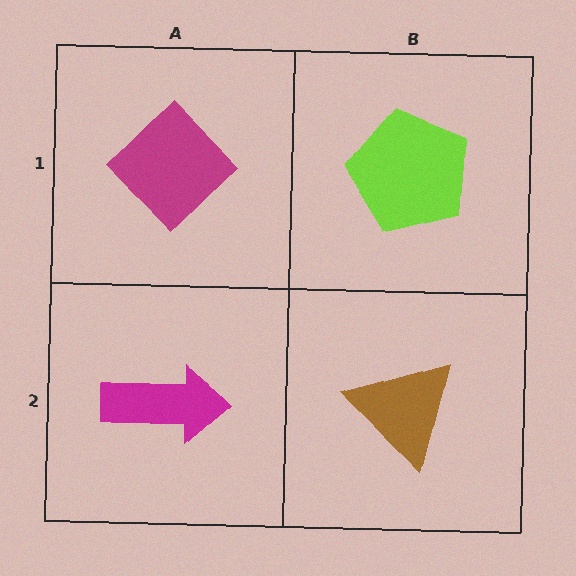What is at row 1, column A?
A magenta diamond.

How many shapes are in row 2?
2 shapes.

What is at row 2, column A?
A magenta arrow.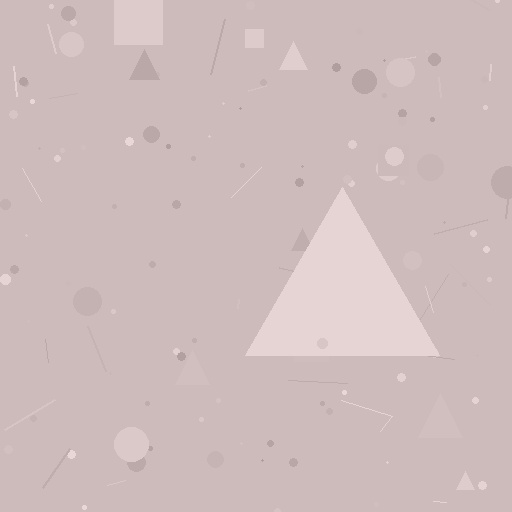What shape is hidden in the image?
A triangle is hidden in the image.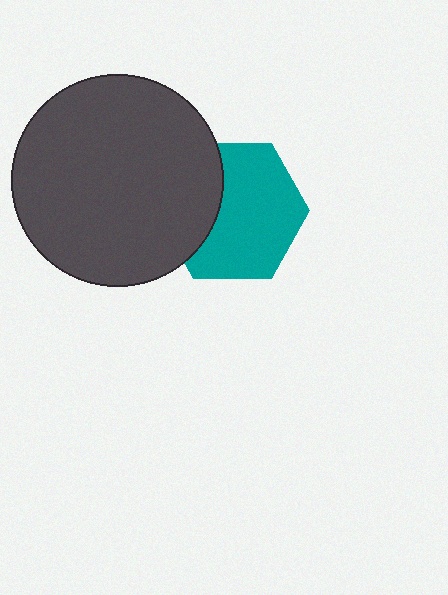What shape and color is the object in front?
The object in front is a dark gray circle.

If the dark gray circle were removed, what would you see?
You would see the complete teal hexagon.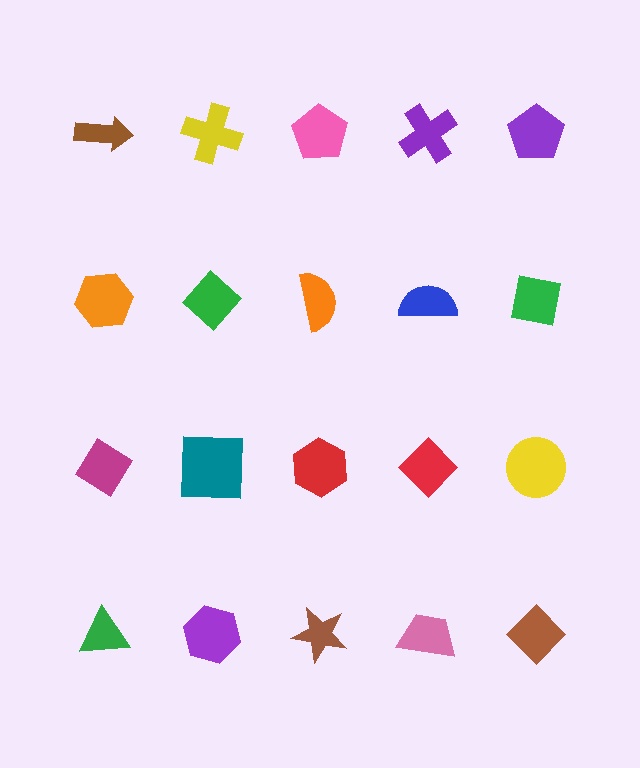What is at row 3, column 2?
A teal square.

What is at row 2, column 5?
A green square.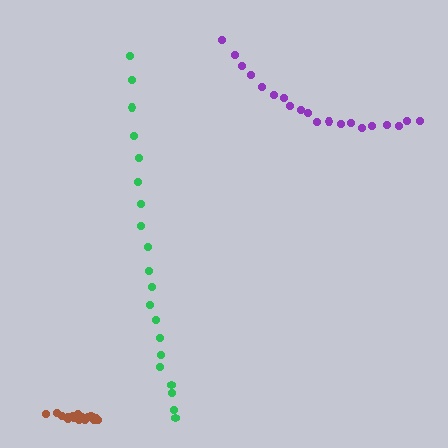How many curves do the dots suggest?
There are 3 distinct paths.